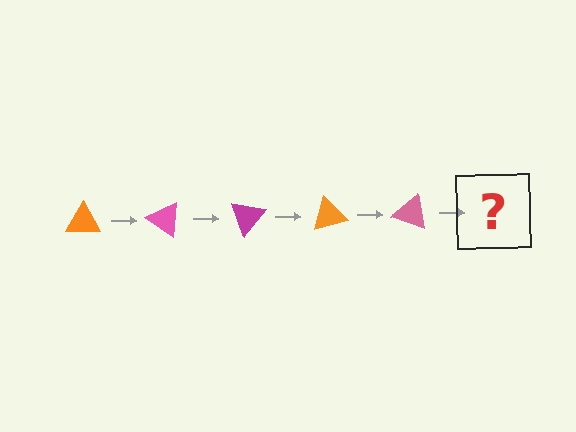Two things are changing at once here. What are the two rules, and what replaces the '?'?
The two rules are that it rotates 35 degrees each step and the color cycles through orange, pink, and magenta. The '?' should be a magenta triangle, rotated 175 degrees from the start.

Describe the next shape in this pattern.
It should be a magenta triangle, rotated 175 degrees from the start.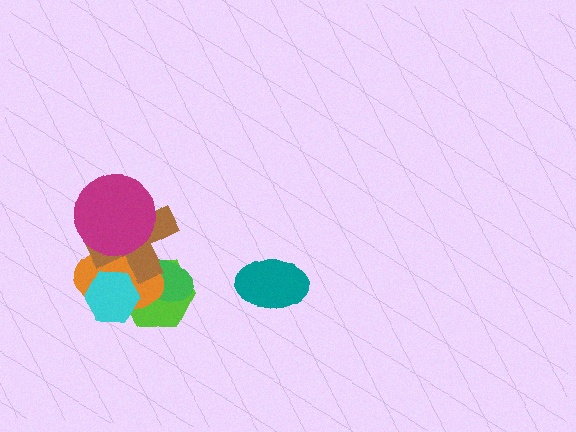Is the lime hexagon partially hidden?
Yes, it is partially covered by another shape.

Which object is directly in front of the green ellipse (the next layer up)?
The orange ellipse is directly in front of the green ellipse.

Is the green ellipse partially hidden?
Yes, it is partially covered by another shape.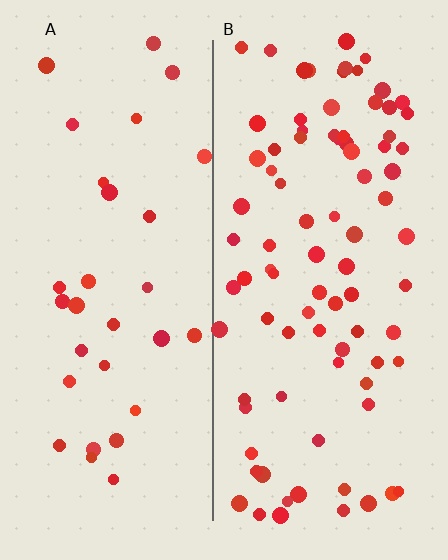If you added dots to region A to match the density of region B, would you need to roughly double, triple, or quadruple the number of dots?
Approximately triple.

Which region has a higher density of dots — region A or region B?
B (the right).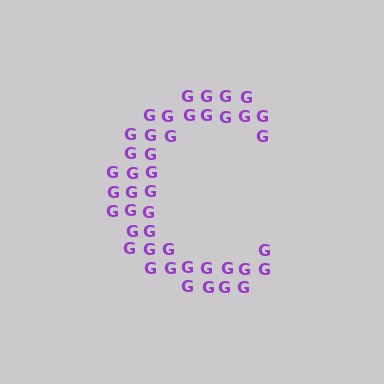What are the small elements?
The small elements are letter G's.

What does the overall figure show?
The overall figure shows the letter C.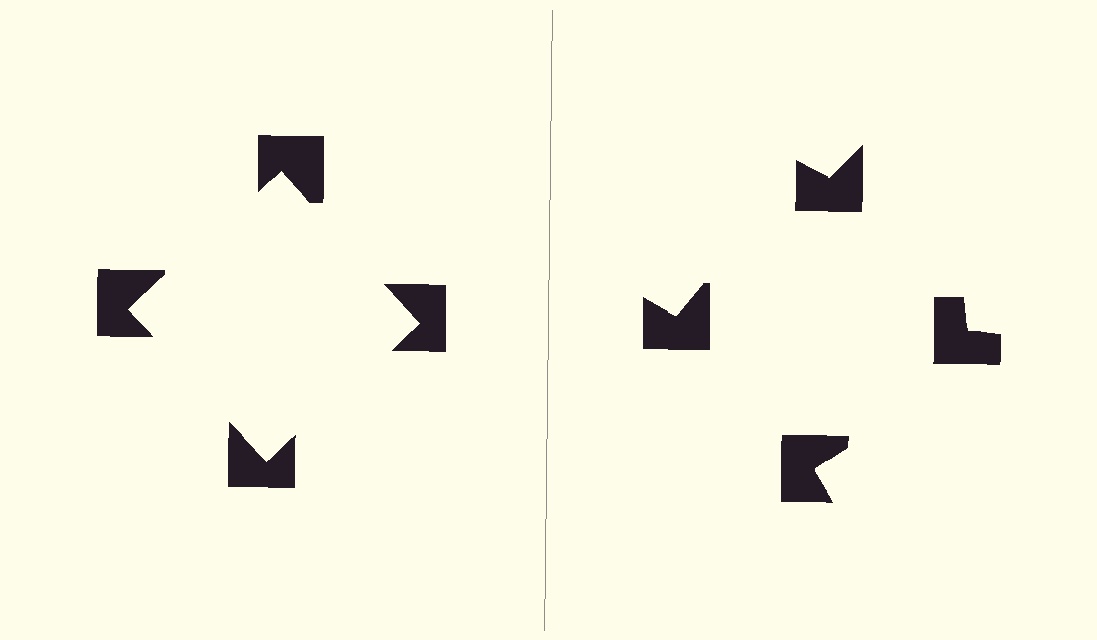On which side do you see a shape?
An illusory square appears on the left side. On the right side the wedge cuts are rotated, so no coherent shape forms.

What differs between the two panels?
The notched squares are positioned identically on both sides; only the wedge orientations differ. On the left they align to a square; on the right they are misaligned.